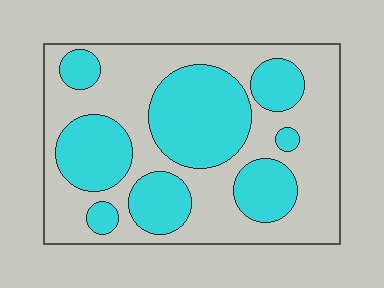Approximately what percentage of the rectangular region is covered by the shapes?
Approximately 40%.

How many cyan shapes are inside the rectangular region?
8.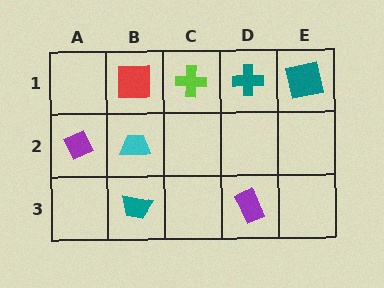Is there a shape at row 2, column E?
No, that cell is empty.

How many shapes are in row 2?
2 shapes.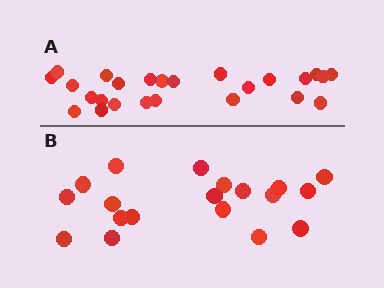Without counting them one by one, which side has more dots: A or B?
Region A (the top region) has more dots.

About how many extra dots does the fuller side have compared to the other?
Region A has about 6 more dots than region B.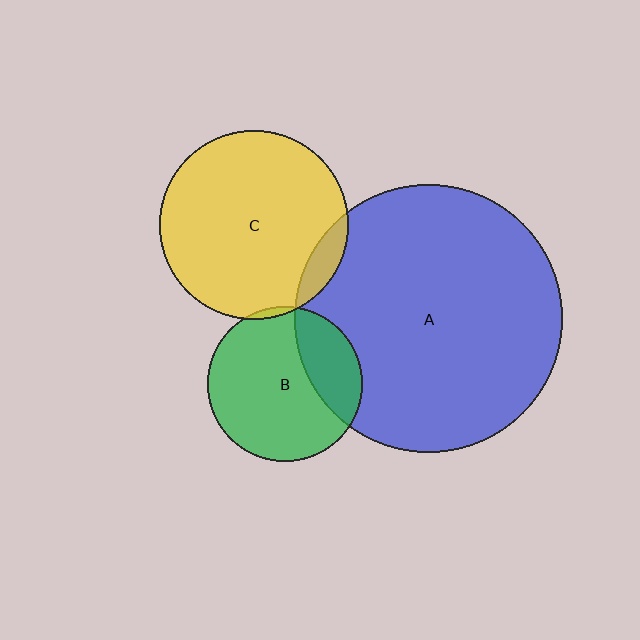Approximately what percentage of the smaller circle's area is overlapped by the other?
Approximately 10%.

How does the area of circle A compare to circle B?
Approximately 3.0 times.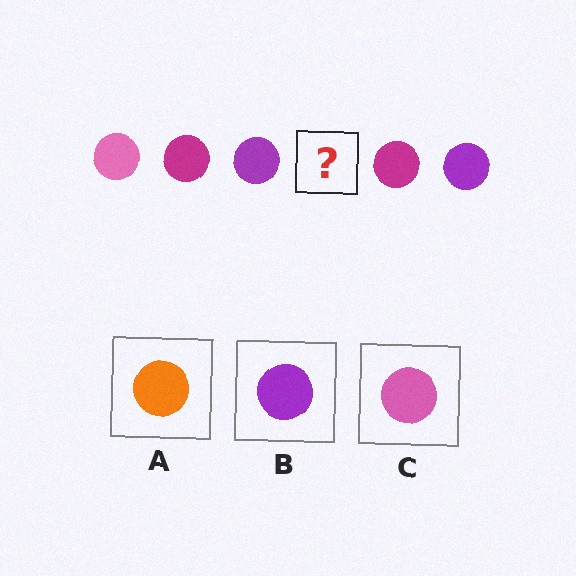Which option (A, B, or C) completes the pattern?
C.